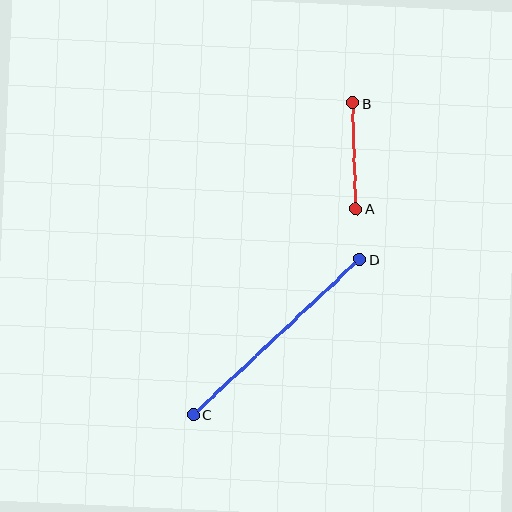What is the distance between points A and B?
The distance is approximately 106 pixels.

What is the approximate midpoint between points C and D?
The midpoint is at approximately (276, 337) pixels.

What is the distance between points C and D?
The distance is approximately 228 pixels.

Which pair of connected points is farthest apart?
Points C and D are farthest apart.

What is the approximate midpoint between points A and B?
The midpoint is at approximately (354, 156) pixels.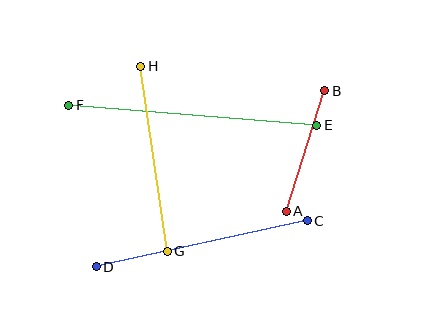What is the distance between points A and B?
The distance is approximately 126 pixels.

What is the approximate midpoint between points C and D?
The midpoint is at approximately (202, 244) pixels.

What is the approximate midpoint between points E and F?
The midpoint is at approximately (193, 115) pixels.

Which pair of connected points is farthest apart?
Points E and F are farthest apart.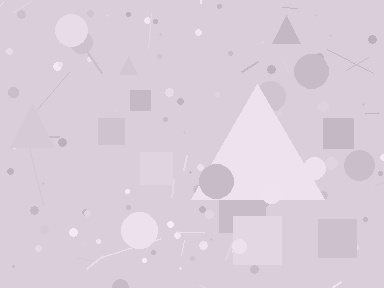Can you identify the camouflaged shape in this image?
The camouflaged shape is a triangle.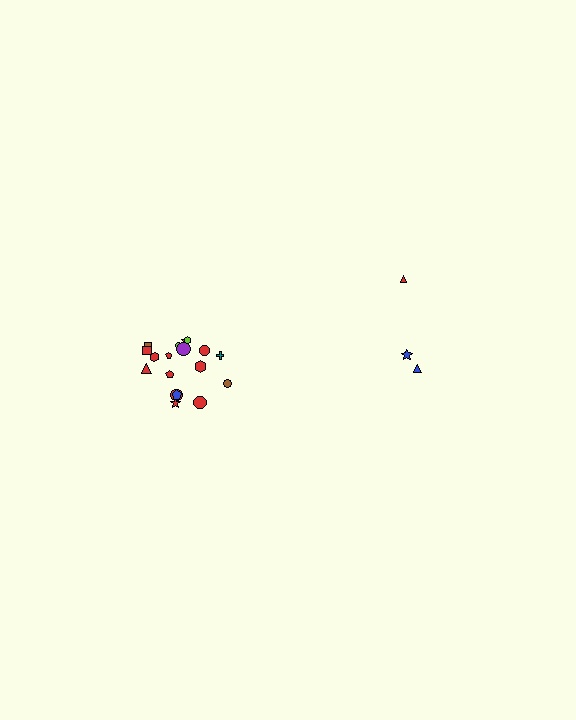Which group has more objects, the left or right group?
The left group.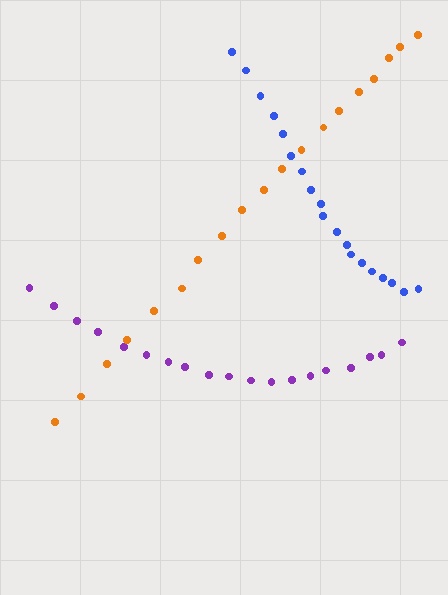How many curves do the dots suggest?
There are 3 distinct paths.